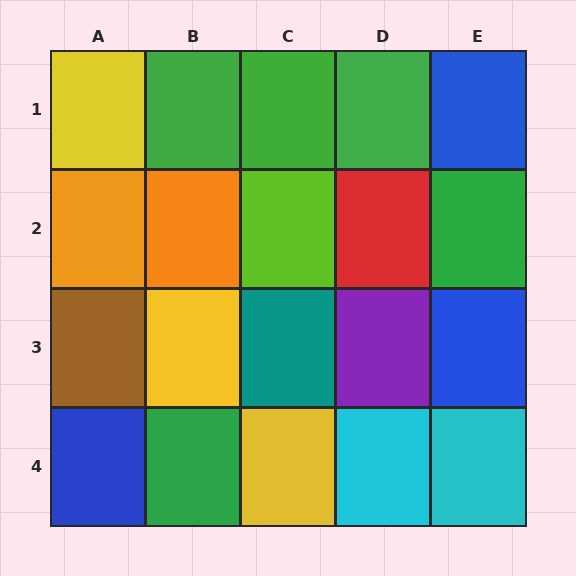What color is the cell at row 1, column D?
Green.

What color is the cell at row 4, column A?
Blue.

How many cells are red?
1 cell is red.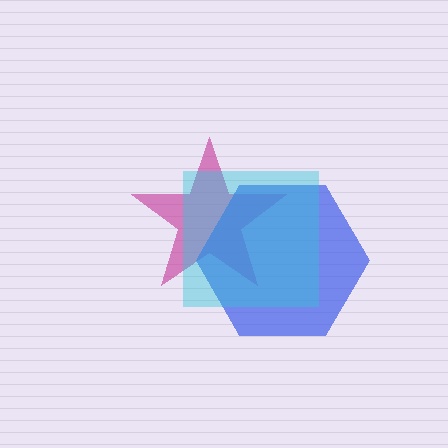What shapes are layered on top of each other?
The layered shapes are: a magenta star, a blue hexagon, a cyan square.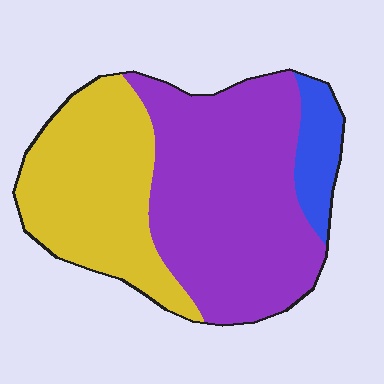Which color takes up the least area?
Blue, at roughly 10%.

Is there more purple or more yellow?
Purple.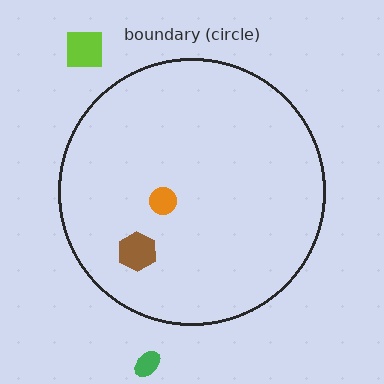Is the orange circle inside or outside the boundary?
Inside.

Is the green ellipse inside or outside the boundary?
Outside.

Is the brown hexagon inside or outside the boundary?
Inside.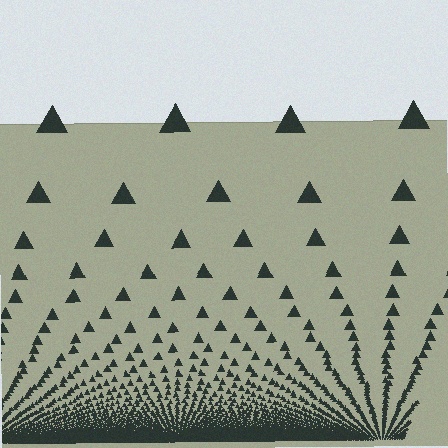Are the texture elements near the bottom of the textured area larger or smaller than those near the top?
Smaller. The gradient is inverted — elements near the bottom are smaller and denser.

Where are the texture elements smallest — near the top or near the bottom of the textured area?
Near the bottom.